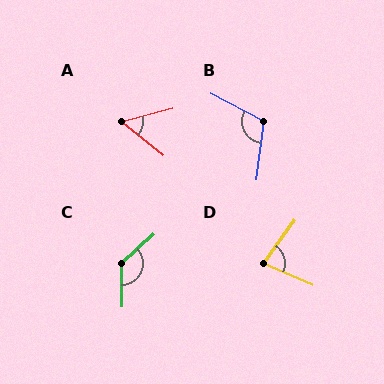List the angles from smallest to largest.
A (54°), D (78°), B (110°), C (132°).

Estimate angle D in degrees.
Approximately 78 degrees.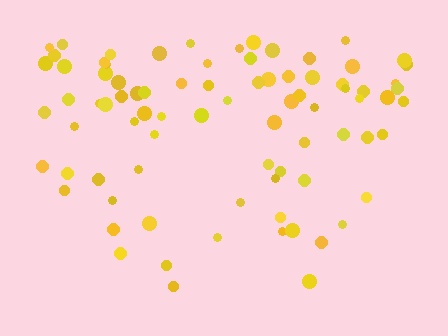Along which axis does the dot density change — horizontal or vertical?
Vertical.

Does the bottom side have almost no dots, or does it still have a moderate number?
Still a moderate number, just noticeably fewer than the top.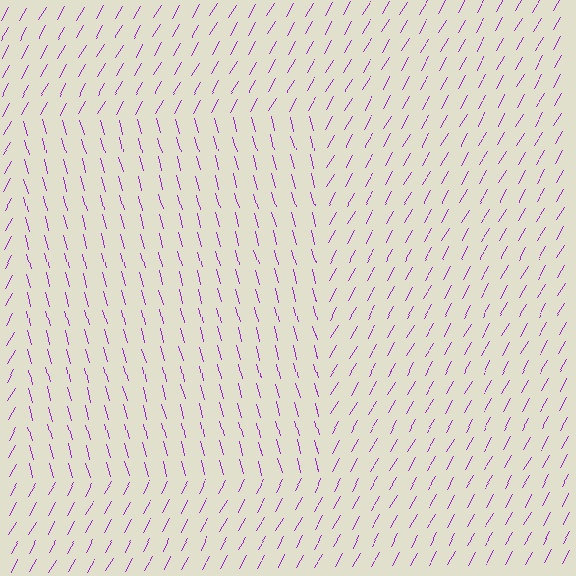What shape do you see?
I see a rectangle.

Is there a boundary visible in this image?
Yes, there is a texture boundary formed by a change in line orientation.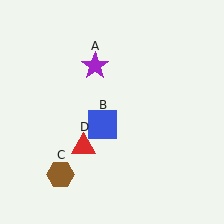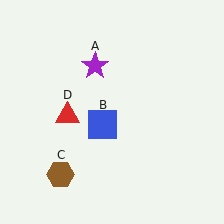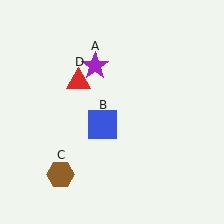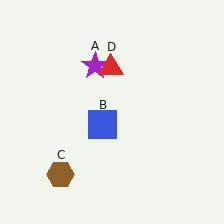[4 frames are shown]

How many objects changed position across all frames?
1 object changed position: red triangle (object D).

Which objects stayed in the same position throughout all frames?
Purple star (object A) and blue square (object B) and brown hexagon (object C) remained stationary.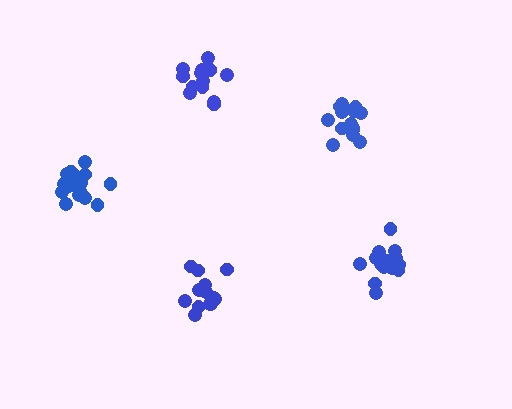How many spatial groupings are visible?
There are 5 spatial groupings.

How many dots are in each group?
Group 1: 15 dots, Group 2: 17 dots, Group 3: 14 dots, Group 4: 14 dots, Group 5: 16 dots (76 total).